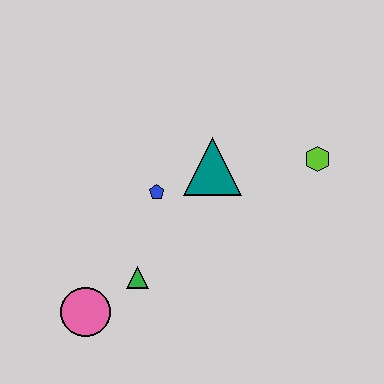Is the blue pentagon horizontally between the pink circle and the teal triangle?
Yes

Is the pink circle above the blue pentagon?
No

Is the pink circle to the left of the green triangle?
Yes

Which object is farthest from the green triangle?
The lime hexagon is farthest from the green triangle.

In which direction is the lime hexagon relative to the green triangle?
The lime hexagon is to the right of the green triangle.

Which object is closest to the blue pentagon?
The teal triangle is closest to the blue pentagon.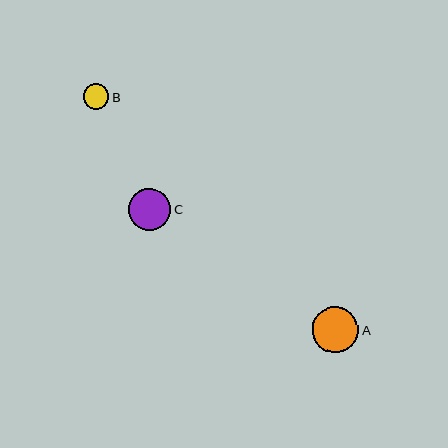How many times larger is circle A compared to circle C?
Circle A is approximately 1.1 times the size of circle C.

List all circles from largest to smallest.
From largest to smallest: A, C, B.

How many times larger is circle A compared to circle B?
Circle A is approximately 1.8 times the size of circle B.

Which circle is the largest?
Circle A is the largest with a size of approximately 47 pixels.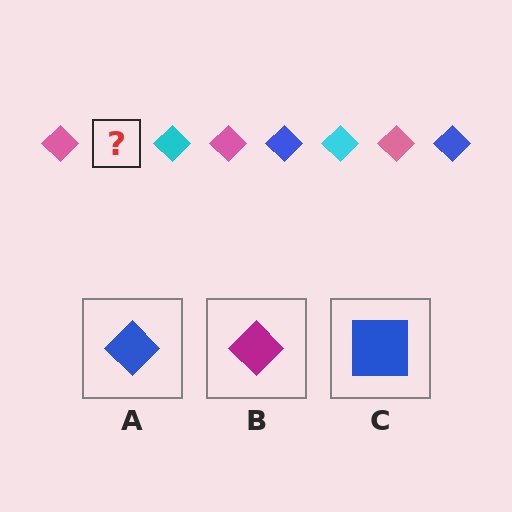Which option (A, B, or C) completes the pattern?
A.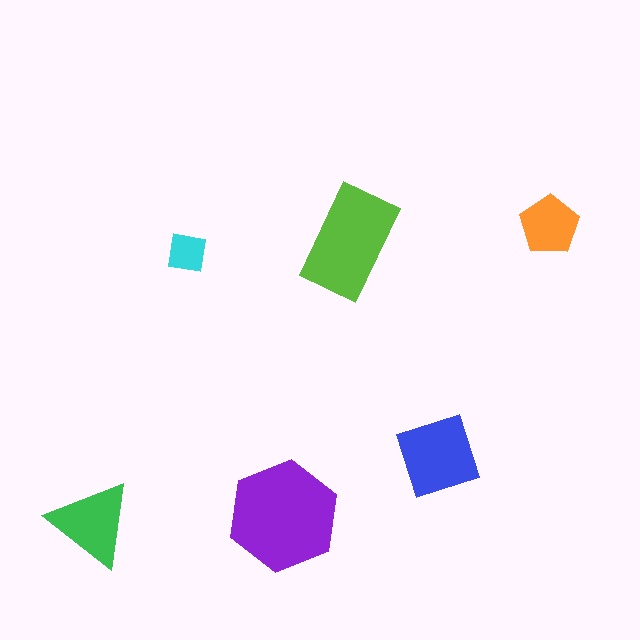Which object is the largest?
The purple hexagon.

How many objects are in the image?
There are 6 objects in the image.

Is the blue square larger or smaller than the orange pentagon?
Larger.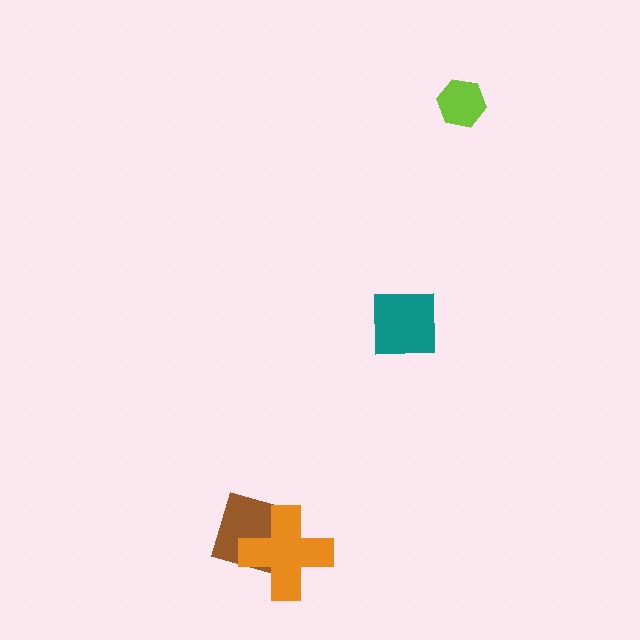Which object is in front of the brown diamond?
The orange cross is in front of the brown diamond.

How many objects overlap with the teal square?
0 objects overlap with the teal square.